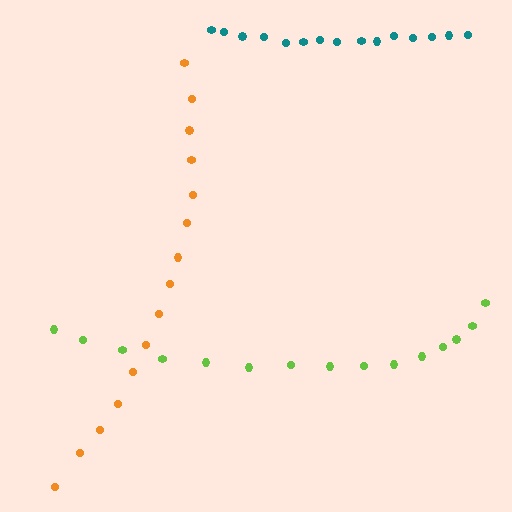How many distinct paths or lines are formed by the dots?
There are 3 distinct paths.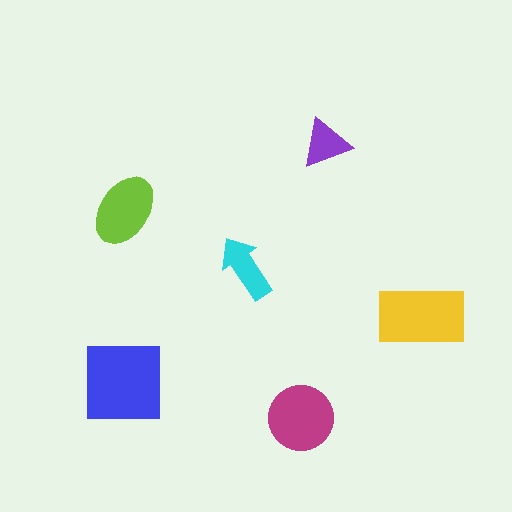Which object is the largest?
The blue square.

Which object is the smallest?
The purple triangle.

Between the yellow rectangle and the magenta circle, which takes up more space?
The yellow rectangle.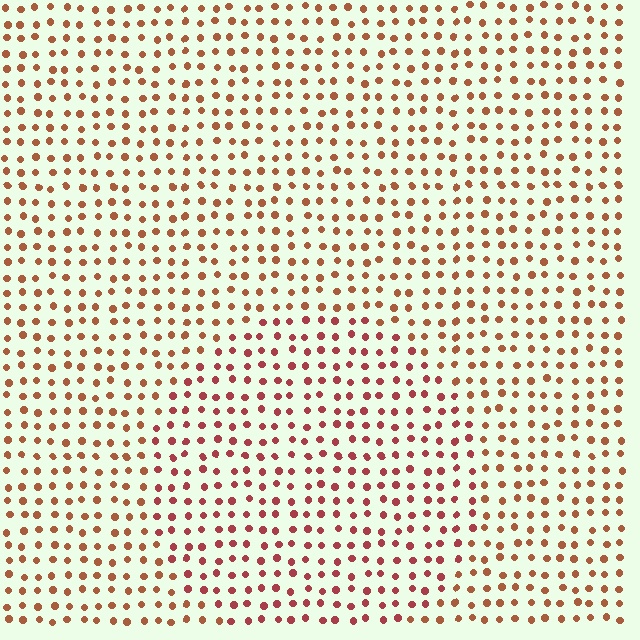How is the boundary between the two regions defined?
The boundary is defined purely by a slight shift in hue (about 24 degrees). Spacing, size, and orientation are identical on both sides.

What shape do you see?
I see a circle.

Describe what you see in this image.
The image is filled with small brown elements in a uniform arrangement. A circle-shaped region is visible where the elements are tinted to a slightly different hue, forming a subtle color boundary.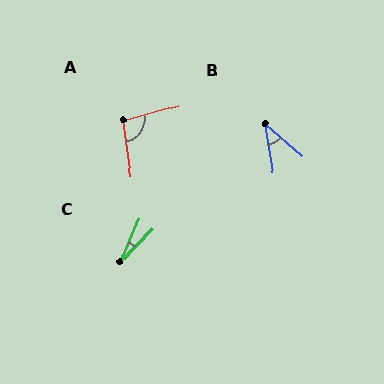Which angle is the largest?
A, at approximately 97 degrees.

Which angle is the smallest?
C, at approximately 21 degrees.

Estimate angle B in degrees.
Approximately 40 degrees.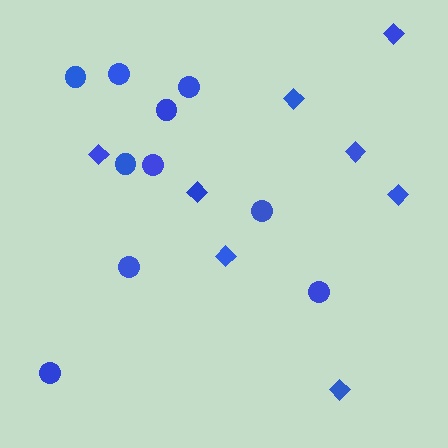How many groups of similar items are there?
There are 2 groups: one group of circles (10) and one group of diamonds (8).